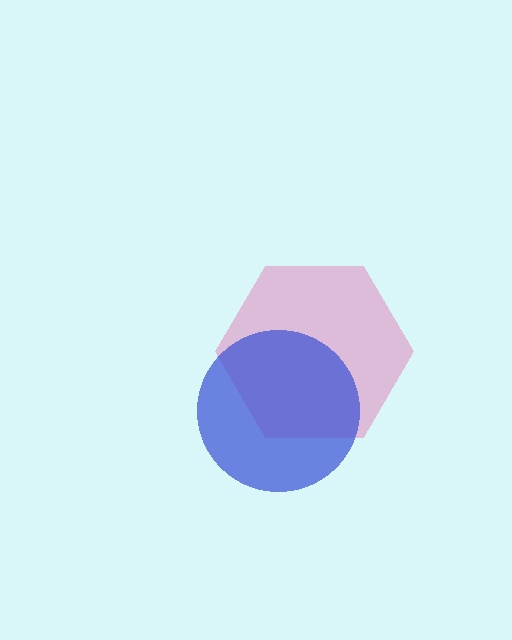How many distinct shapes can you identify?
There are 2 distinct shapes: a pink hexagon, a blue circle.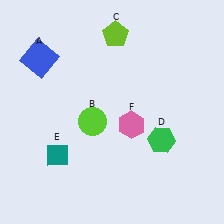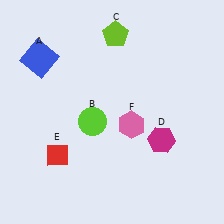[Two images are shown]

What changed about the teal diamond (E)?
In Image 1, E is teal. In Image 2, it changed to red.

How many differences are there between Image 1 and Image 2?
There are 2 differences between the two images.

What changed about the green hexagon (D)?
In Image 1, D is green. In Image 2, it changed to magenta.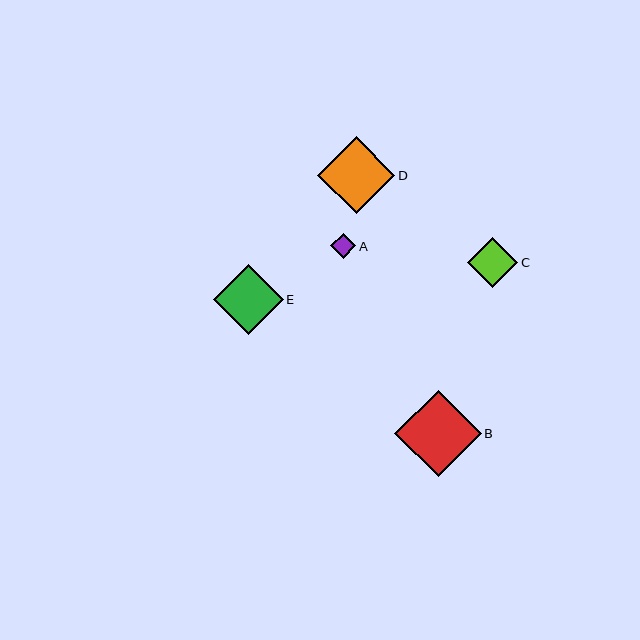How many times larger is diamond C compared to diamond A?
Diamond C is approximately 2.0 times the size of diamond A.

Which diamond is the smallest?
Diamond A is the smallest with a size of approximately 25 pixels.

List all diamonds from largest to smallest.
From largest to smallest: B, D, E, C, A.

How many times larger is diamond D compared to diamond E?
Diamond D is approximately 1.1 times the size of diamond E.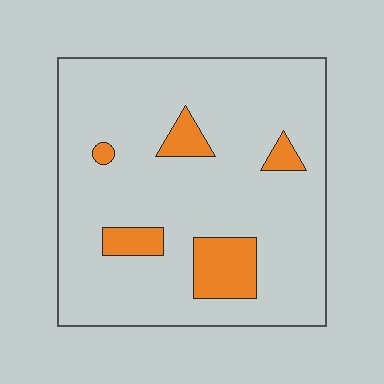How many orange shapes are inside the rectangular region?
5.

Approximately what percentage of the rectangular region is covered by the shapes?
Approximately 10%.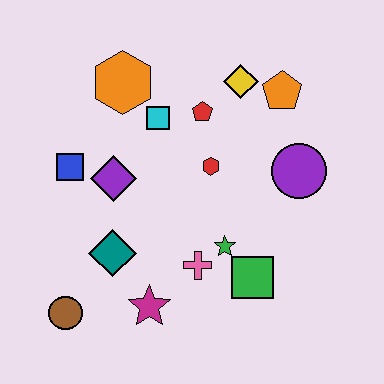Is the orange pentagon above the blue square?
Yes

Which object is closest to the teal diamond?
The magenta star is closest to the teal diamond.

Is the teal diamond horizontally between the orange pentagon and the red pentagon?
No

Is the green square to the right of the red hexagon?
Yes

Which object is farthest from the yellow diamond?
The brown circle is farthest from the yellow diamond.